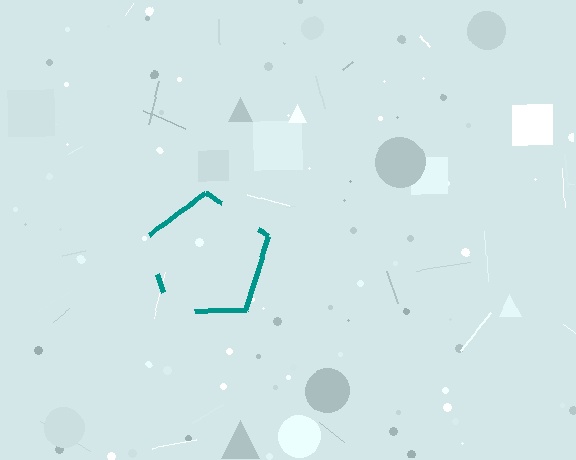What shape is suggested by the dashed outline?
The dashed outline suggests a pentagon.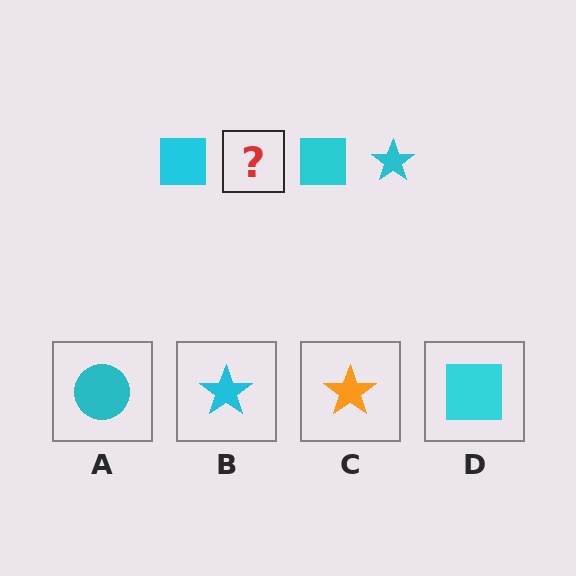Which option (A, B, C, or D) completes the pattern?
B.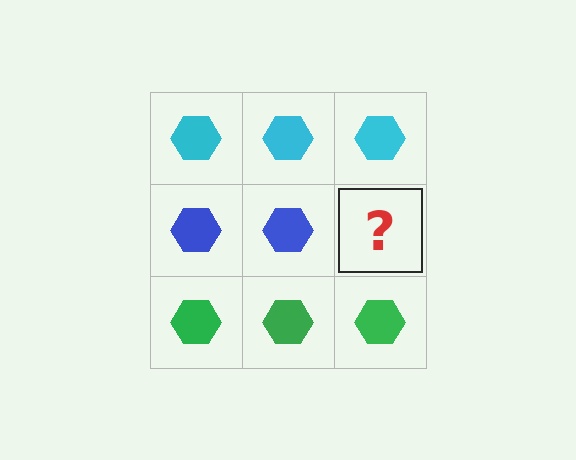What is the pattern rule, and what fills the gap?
The rule is that each row has a consistent color. The gap should be filled with a blue hexagon.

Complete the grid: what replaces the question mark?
The question mark should be replaced with a blue hexagon.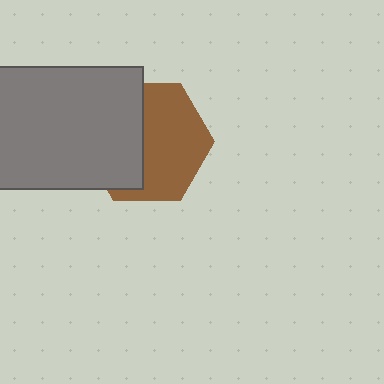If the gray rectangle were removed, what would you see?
You would see the complete brown hexagon.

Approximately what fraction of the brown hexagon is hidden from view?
Roughly 43% of the brown hexagon is hidden behind the gray rectangle.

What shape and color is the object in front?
The object in front is a gray rectangle.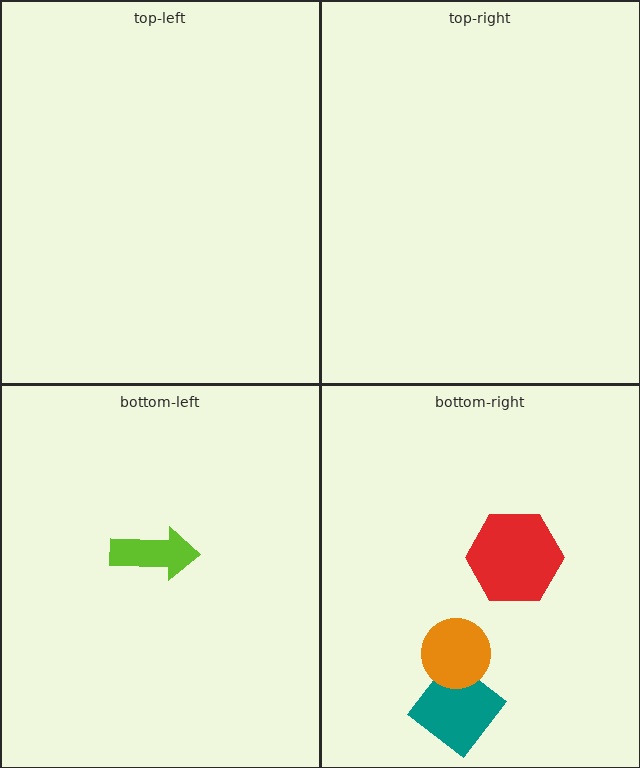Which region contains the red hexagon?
The bottom-right region.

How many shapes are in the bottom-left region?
1.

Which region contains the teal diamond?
The bottom-right region.